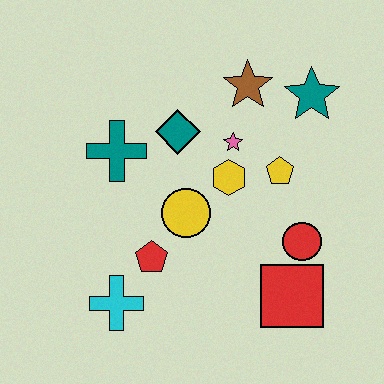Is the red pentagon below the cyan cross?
No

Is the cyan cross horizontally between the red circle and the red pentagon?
No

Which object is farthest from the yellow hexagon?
The cyan cross is farthest from the yellow hexagon.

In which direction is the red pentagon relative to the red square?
The red pentagon is to the left of the red square.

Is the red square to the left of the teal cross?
No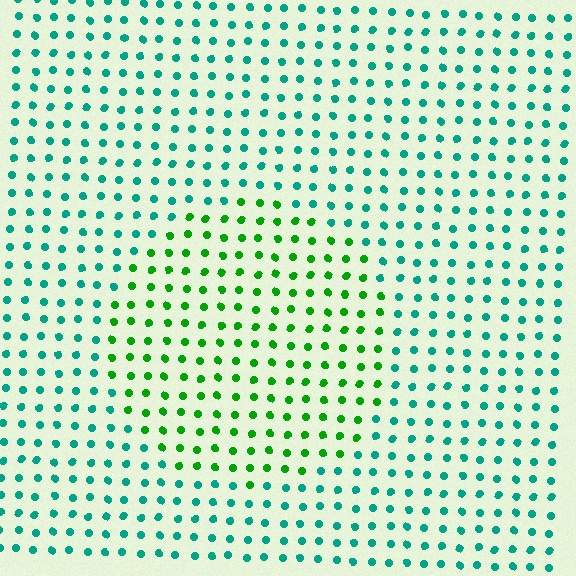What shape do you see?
I see a circle.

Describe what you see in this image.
The image is filled with small teal elements in a uniform arrangement. A circle-shaped region is visible where the elements are tinted to a slightly different hue, forming a subtle color boundary.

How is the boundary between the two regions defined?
The boundary is defined purely by a slight shift in hue (about 47 degrees). Spacing, size, and orientation are identical on both sides.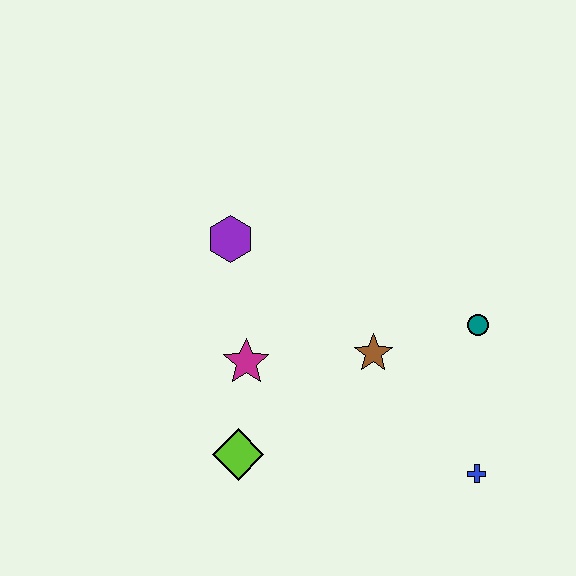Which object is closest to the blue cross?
The teal circle is closest to the blue cross.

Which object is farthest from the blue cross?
The purple hexagon is farthest from the blue cross.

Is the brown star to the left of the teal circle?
Yes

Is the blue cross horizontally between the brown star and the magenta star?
No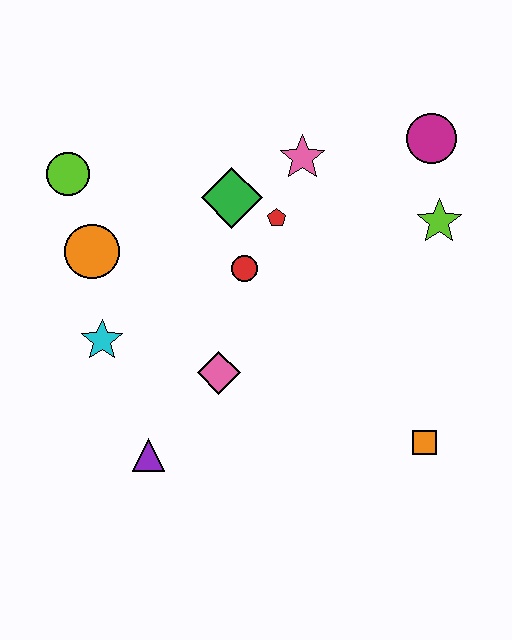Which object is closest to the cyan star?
The orange circle is closest to the cyan star.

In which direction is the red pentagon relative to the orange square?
The red pentagon is above the orange square.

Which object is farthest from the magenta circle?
The purple triangle is farthest from the magenta circle.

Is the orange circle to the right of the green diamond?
No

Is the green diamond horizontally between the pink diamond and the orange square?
Yes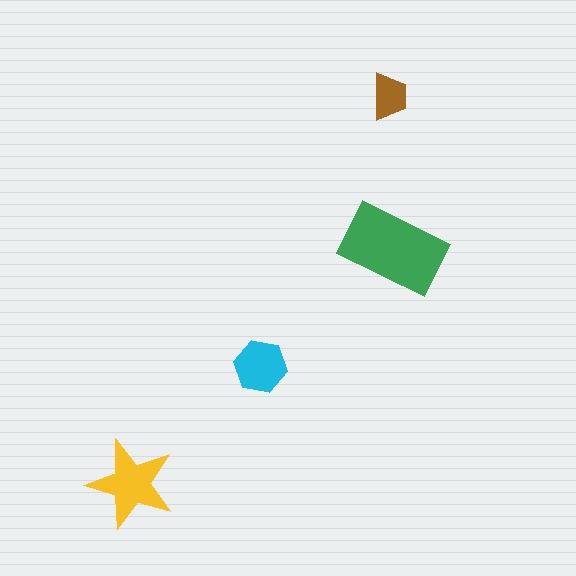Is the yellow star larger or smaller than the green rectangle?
Smaller.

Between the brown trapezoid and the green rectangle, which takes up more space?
The green rectangle.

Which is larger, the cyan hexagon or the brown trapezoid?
The cyan hexagon.